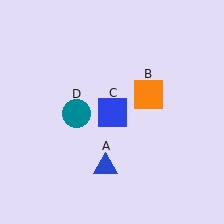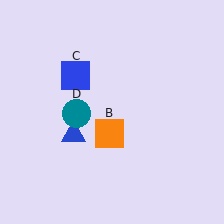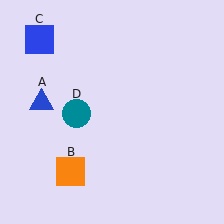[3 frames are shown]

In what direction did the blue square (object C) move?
The blue square (object C) moved up and to the left.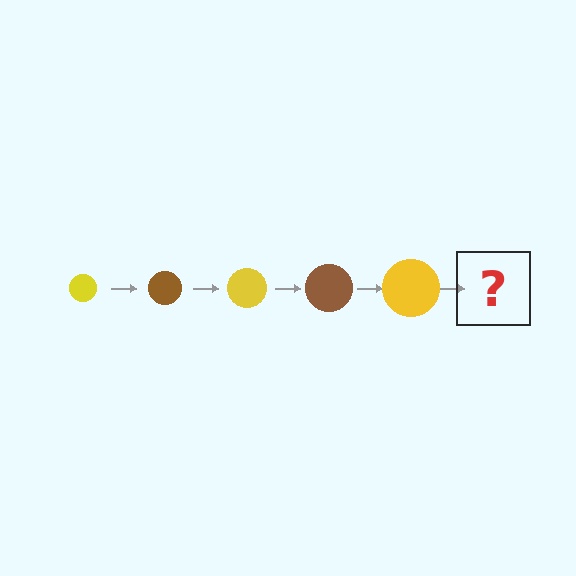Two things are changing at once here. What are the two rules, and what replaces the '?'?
The two rules are that the circle grows larger each step and the color cycles through yellow and brown. The '?' should be a brown circle, larger than the previous one.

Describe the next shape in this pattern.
It should be a brown circle, larger than the previous one.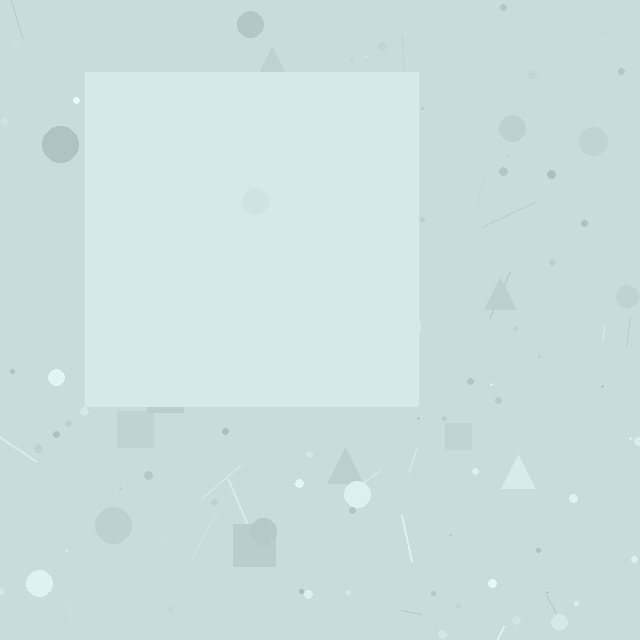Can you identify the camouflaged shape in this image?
The camouflaged shape is a square.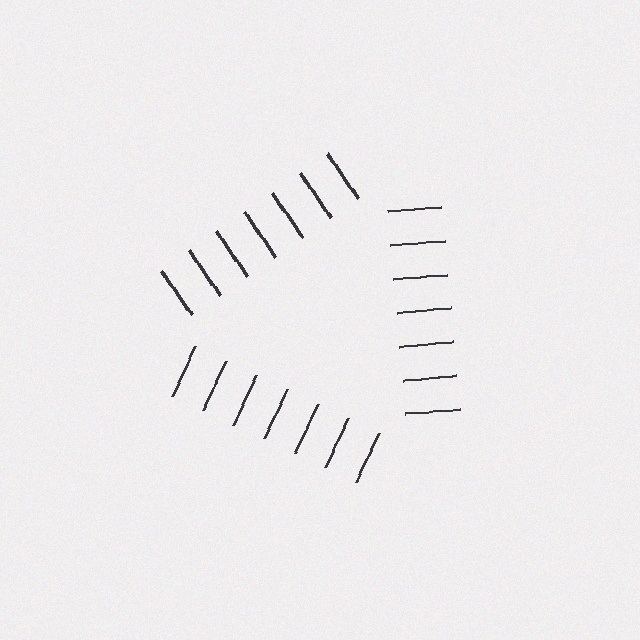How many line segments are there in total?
21 — 7 along each of the 3 edges.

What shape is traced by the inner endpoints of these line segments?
An illusory triangle — the line segments terminate on its edges but no continuous stroke is drawn.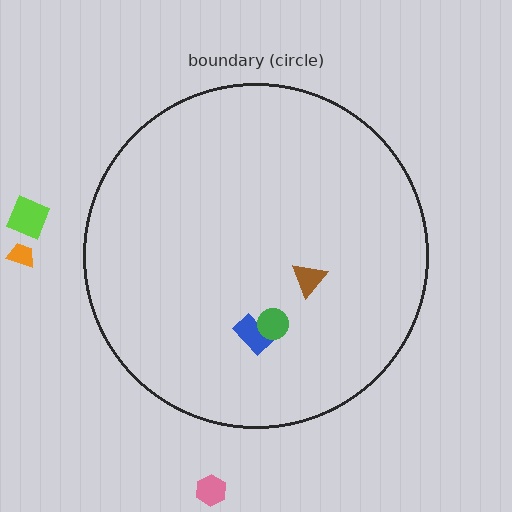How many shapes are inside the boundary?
3 inside, 3 outside.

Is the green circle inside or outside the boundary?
Inside.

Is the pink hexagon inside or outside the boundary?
Outside.